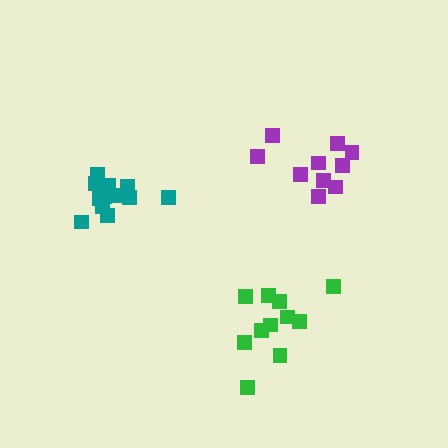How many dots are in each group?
Group 1: 15 dots, Group 2: 10 dots, Group 3: 11 dots (36 total).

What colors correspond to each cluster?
The clusters are colored: teal, purple, green.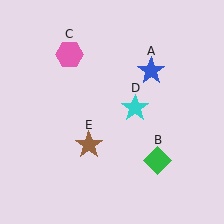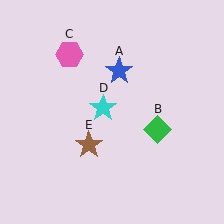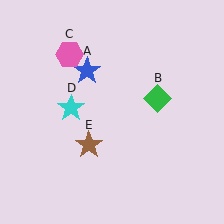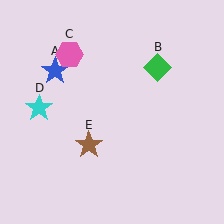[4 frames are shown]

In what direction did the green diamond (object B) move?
The green diamond (object B) moved up.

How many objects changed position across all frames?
3 objects changed position: blue star (object A), green diamond (object B), cyan star (object D).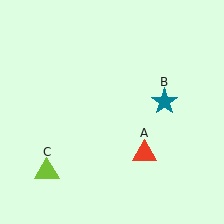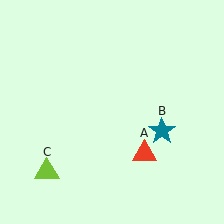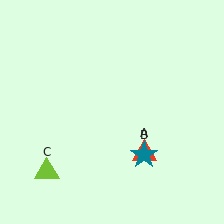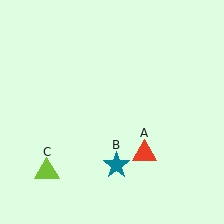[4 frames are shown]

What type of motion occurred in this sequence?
The teal star (object B) rotated clockwise around the center of the scene.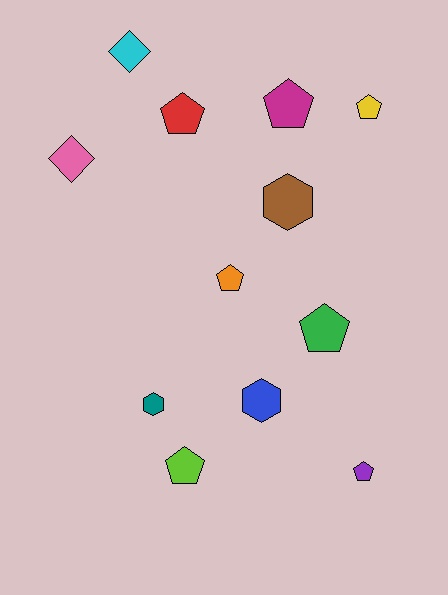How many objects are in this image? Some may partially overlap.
There are 12 objects.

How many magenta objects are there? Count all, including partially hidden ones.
There is 1 magenta object.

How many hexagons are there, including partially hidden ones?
There are 3 hexagons.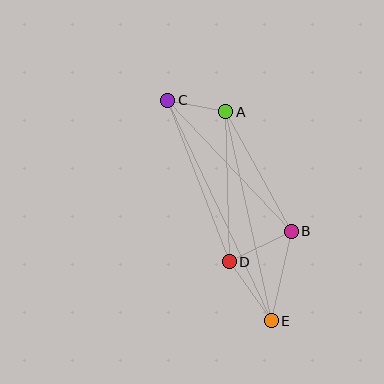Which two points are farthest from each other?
Points C and E are farthest from each other.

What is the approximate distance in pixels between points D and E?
The distance between D and E is approximately 72 pixels.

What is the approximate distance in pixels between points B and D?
The distance between B and D is approximately 69 pixels.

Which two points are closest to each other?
Points A and C are closest to each other.